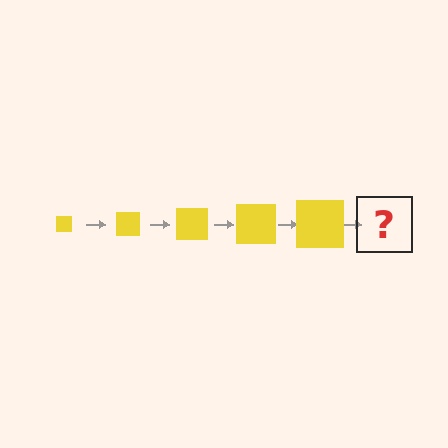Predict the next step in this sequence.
The next step is a yellow square, larger than the previous one.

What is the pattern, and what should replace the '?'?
The pattern is that the square gets progressively larger each step. The '?' should be a yellow square, larger than the previous one.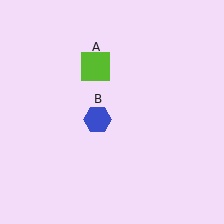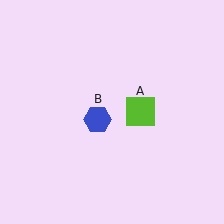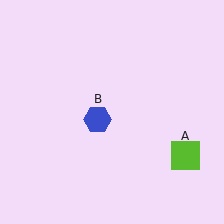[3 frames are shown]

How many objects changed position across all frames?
1 object changed position: lime square (object A).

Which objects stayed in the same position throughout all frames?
Blue hexagon (object B) remained stationary.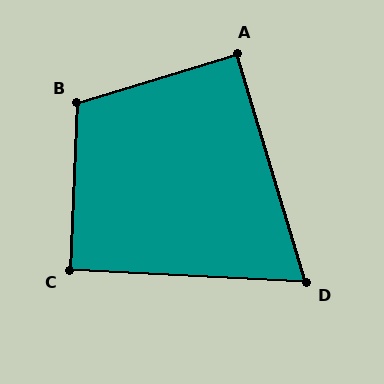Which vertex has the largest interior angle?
B, at approximately 110 degrees.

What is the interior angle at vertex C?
Approximately 90 degrees (approximately right).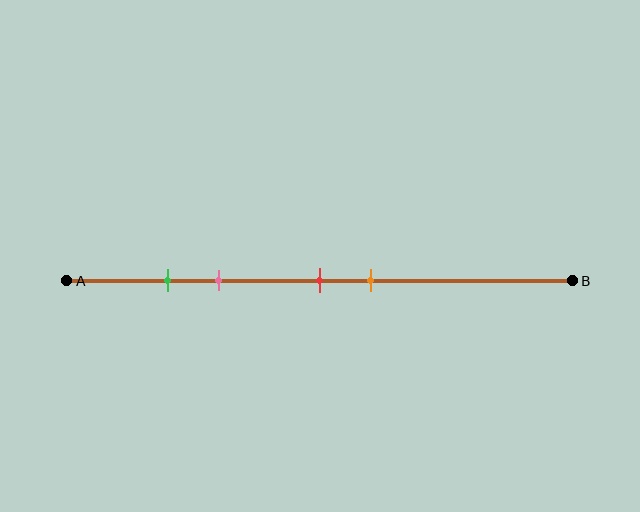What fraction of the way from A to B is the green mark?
The green mark is approximately 20% (0.2) of the way from A to B.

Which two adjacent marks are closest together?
The green and pink marks are the closest adjacent pair.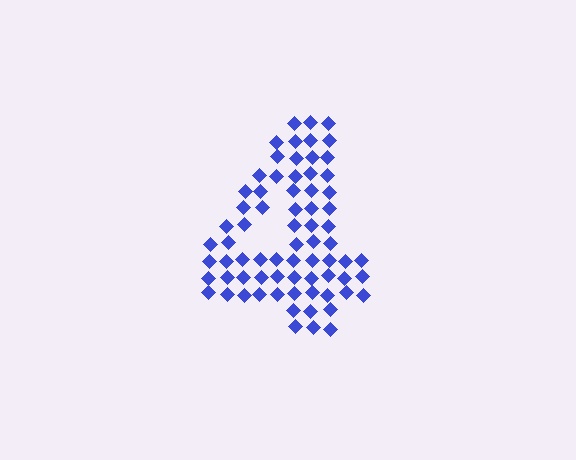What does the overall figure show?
The overall figure shows the digit 4.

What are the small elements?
The small elements are diamonds.